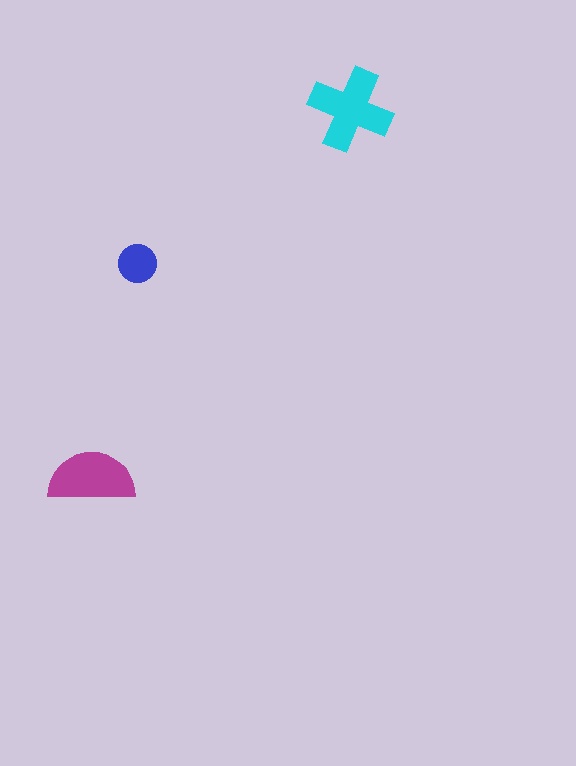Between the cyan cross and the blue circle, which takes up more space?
The cyan cross.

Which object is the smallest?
The blue circle.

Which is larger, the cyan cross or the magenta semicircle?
The cyan cross.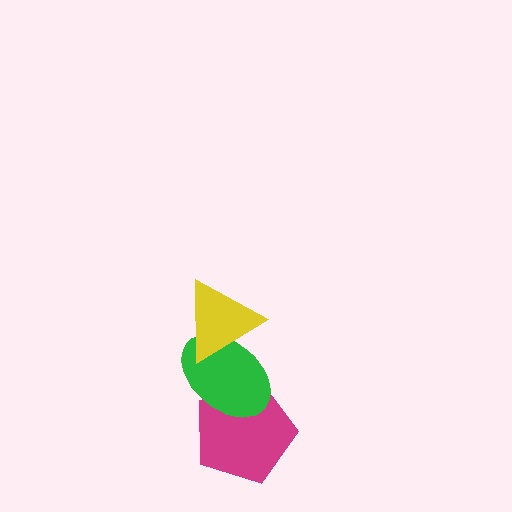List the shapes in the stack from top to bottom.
From top to bottom: the yellow triangle, the green ellipse, the magenta pentagon.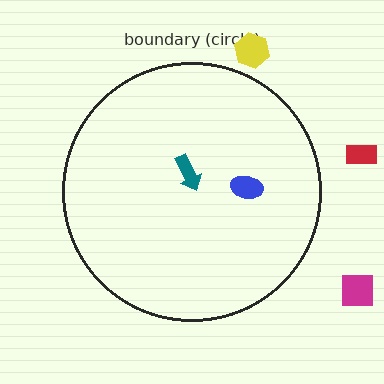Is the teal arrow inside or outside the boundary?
Inside.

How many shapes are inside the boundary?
2 inside, 3 outside.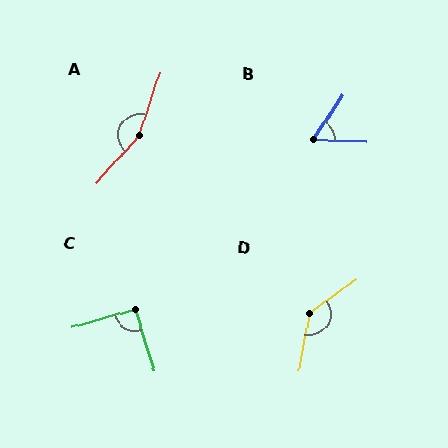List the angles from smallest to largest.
B (60°), C (91°), D (136°), A (156°).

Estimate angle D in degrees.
Approximately 136 degrees.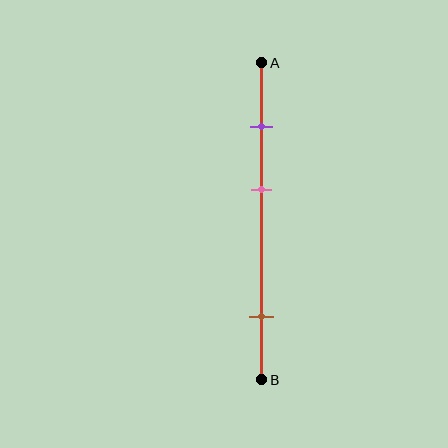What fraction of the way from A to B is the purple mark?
The purple mark is approximately 20% (0.2) of the way from A to B.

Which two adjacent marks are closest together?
The purple and pink marks are the closest adjacent pair.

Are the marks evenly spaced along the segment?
No, the marks are not evenly spaced.